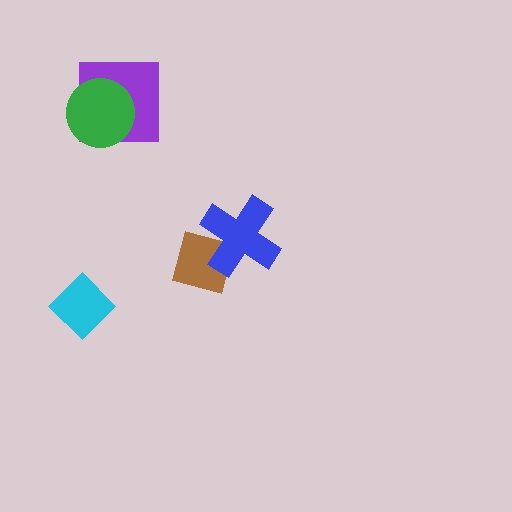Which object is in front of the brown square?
The blue cross is in front of the brown square.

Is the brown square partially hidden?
Yes, it is partially covered by another shape.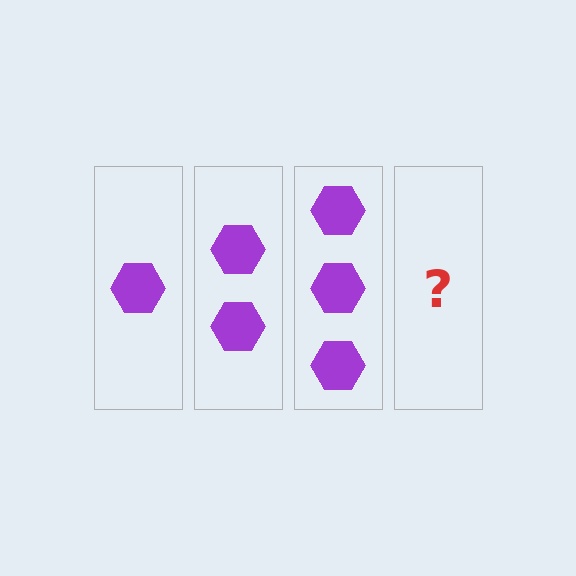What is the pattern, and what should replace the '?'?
The pattern is that each step adds one more hexagon. The '?' should be 4 hexagons.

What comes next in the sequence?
The next element should be 4 hexagons.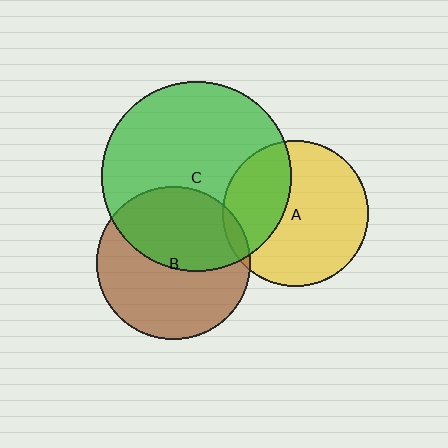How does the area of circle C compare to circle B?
Approximately 1.5 times.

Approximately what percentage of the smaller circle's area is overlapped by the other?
Approximately 45%.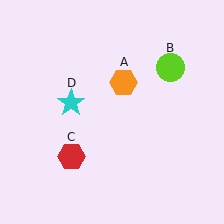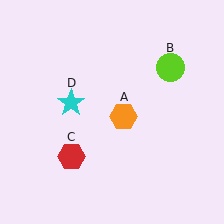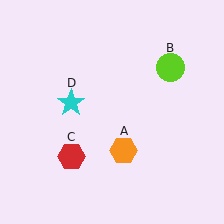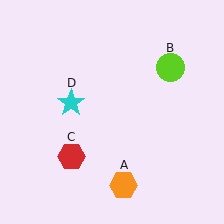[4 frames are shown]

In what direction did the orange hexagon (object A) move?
The orange hexagon (object A) moved down.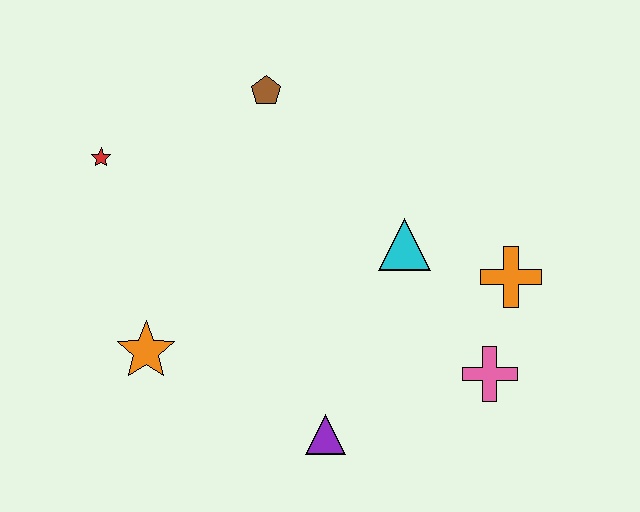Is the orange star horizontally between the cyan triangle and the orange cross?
No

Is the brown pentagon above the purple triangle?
Yes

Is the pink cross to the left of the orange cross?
Yes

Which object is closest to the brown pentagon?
The red star is closest to the brown pentagon.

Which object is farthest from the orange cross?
The red star is farthest from the orange cross.